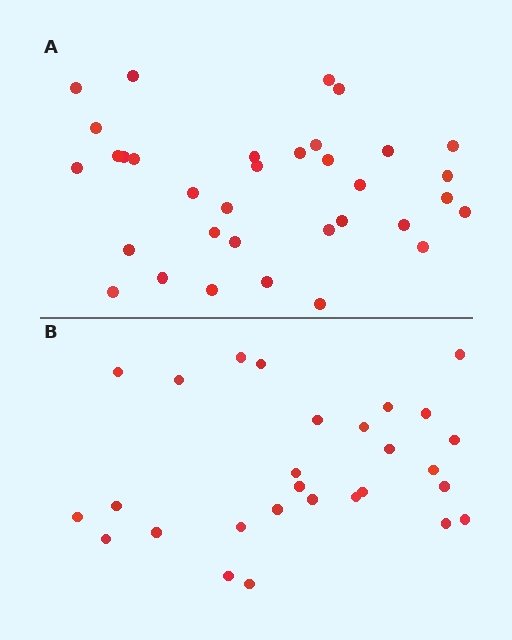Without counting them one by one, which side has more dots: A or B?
Region A (the top region) has more dots.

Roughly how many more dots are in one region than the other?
Region A has about 6 more dots than region B.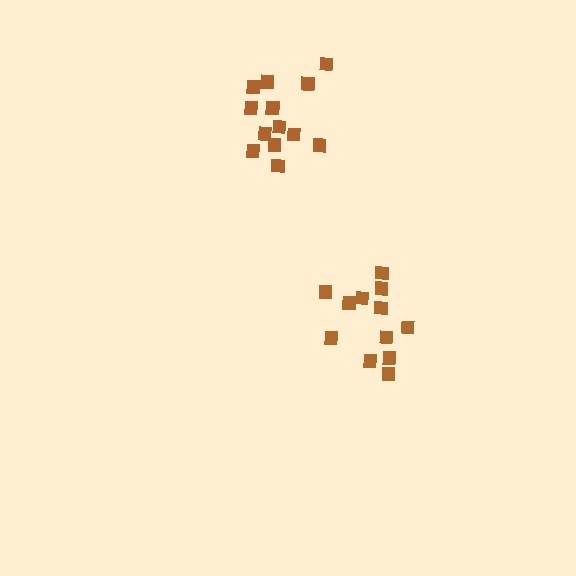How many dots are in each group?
Group 1: 12 dots, Group 2: 13 dots (25 total).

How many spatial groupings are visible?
There are 2 spatial groupings.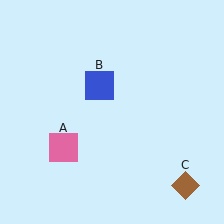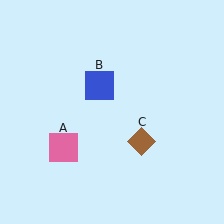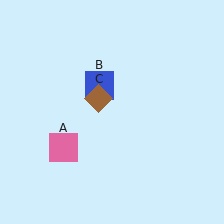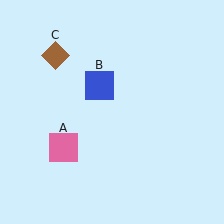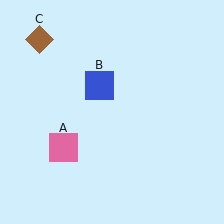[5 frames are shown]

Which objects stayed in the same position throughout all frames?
Pink square (object A) and blue square (object B) remained stationary.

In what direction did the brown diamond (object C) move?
The brown diamond (object C) moved up and to the left.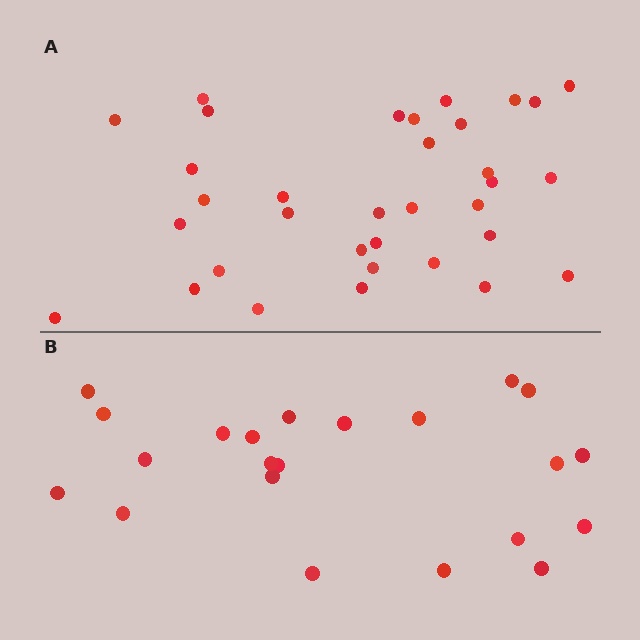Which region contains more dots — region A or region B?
Region A (the top region) has more dots.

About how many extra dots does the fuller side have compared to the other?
Region A has roughly 12 or so more dots than region B.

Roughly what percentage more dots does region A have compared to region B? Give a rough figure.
About 55% more.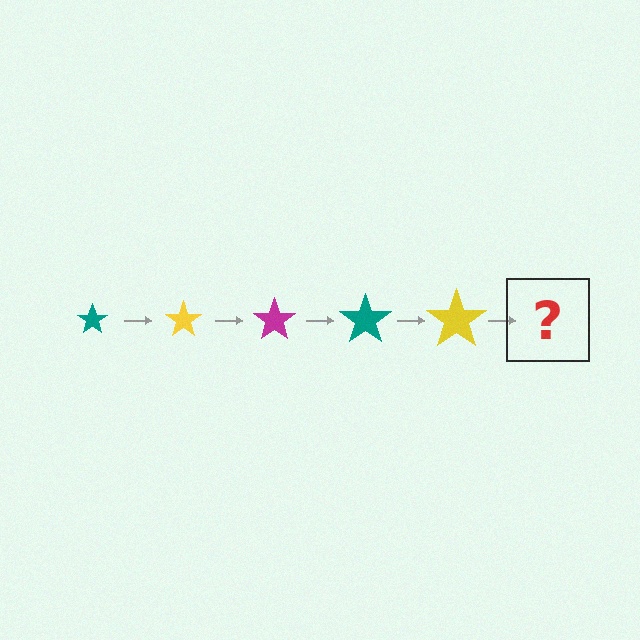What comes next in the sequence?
The next element should be a magenta star, larger than the previous one.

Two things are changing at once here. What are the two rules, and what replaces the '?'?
The two rules are that the star grows larger each step and the color cycles through teal, yellow, and magenta. The '?' should be a magenta star, larger than the previous one.